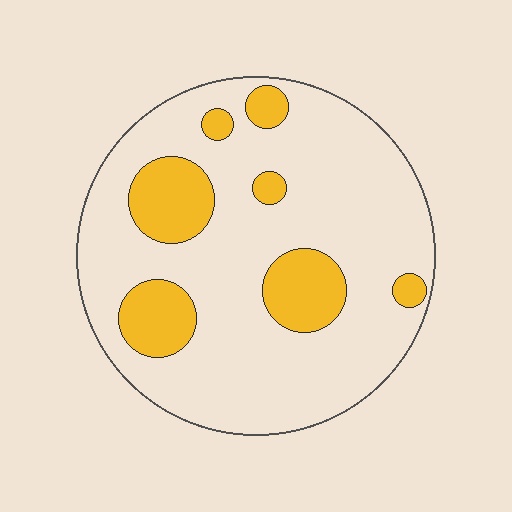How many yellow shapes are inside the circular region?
7.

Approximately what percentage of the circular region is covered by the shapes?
Approximately 20%.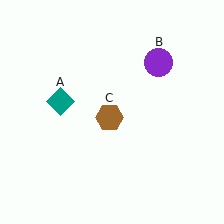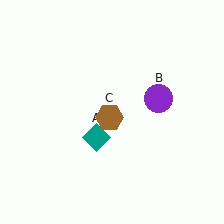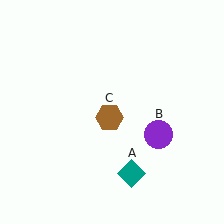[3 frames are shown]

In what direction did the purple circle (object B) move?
The purple circle (object B) moved down.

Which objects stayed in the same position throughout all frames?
Brown hexagon (object C) remained stationary.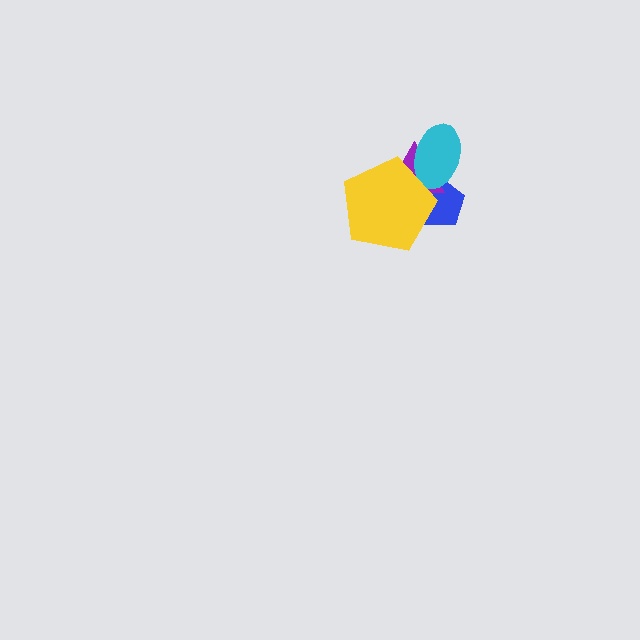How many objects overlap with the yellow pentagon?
3 objects overlap with the yellow pentagon.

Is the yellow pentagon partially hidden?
No, no other shape covers it.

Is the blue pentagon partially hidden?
Yes, it is partially covered by another shape.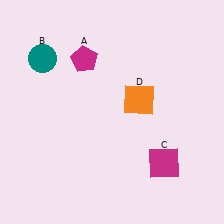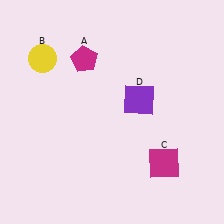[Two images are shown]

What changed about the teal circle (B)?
In Image 1, B is teal. In Image 2, it changed to yellow.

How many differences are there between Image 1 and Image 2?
There are 2 differences between the two images.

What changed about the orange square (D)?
In Image 1, D is orange. In Image 2, it changed to purple.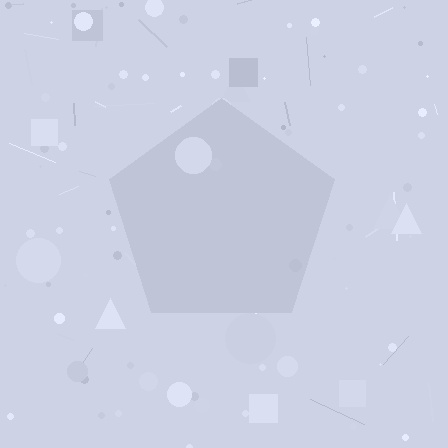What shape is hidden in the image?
A pentagon is hidden in the image.